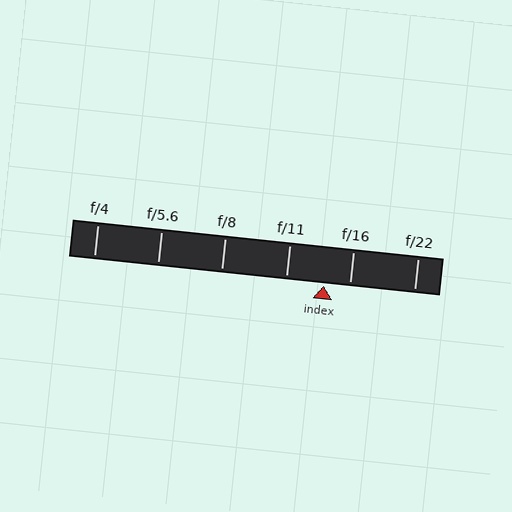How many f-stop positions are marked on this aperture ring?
There are 6 f-stop positions marked.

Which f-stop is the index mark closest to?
The index mark is closest to f/16.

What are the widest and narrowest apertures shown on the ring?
The widest aperture shown is f/4 and the narrowest is f/22.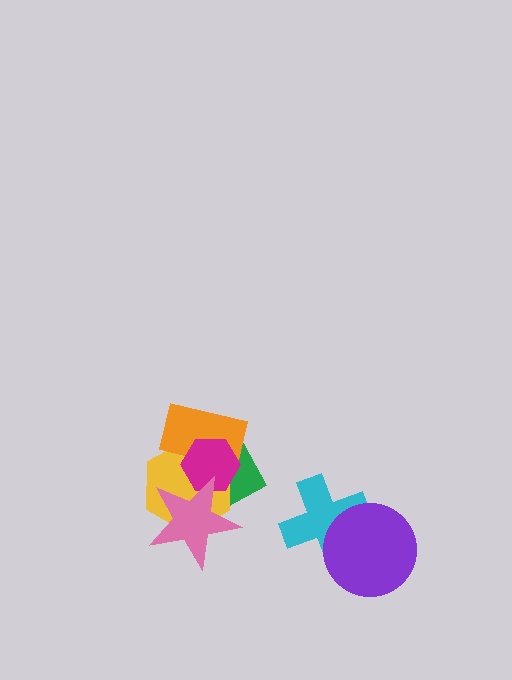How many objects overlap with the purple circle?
1 object overlaps with the purple circle.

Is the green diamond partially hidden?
Yes, it is partially covered by another shape.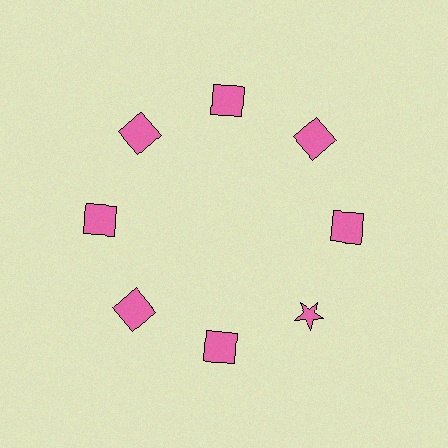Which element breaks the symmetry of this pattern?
The pink star at roughly the 4 o'clock position breaks the symmetry. All other shapes are pink squares.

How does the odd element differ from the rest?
It has a different shape: star instead of square.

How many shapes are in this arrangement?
There are 8 shapes arranged in a ring pattern.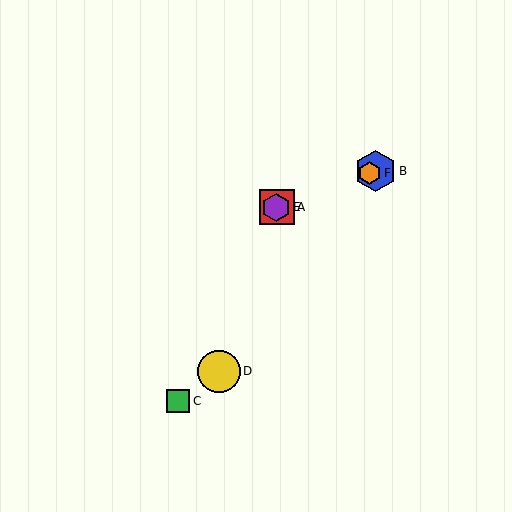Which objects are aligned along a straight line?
Objects A, B, E, F are aligned along a straight line.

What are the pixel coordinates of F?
Object F is at (370, 173).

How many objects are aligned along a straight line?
4 objects (A, B, E, F) are aligned along a straight line.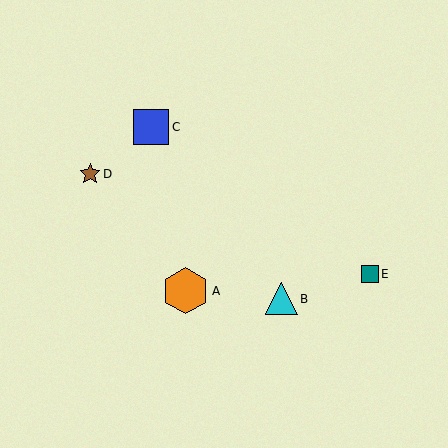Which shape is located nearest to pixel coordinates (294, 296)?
The cyan triangle (labeled B) at (282, 299) is nearest to that location.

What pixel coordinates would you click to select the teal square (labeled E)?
Click at (370, 274) to select the teal square E.